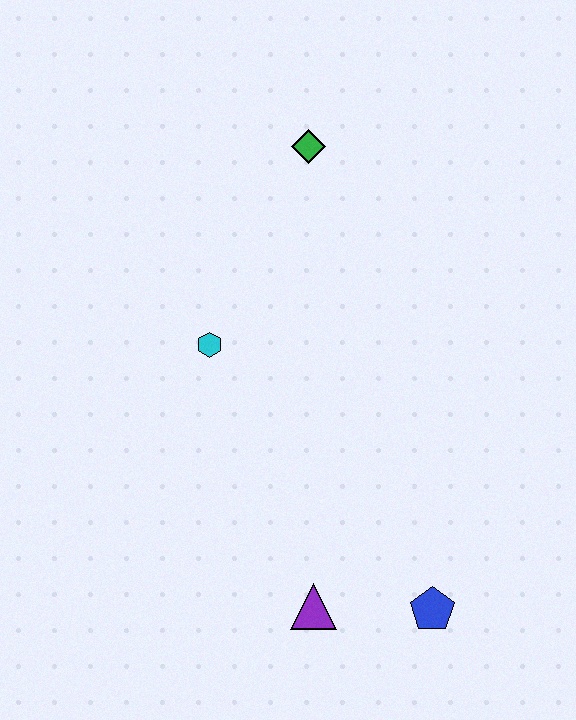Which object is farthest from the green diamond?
The blue pentagon is farthest from the green diamond.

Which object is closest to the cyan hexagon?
The green diamond is closest to the cyan hexagon.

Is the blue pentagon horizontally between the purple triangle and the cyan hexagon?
No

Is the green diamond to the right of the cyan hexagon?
Yes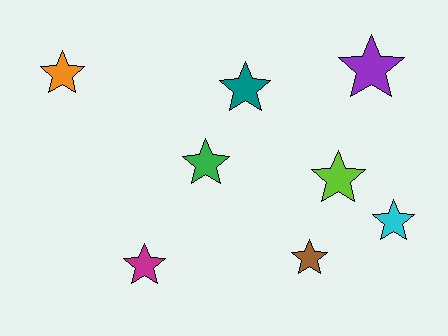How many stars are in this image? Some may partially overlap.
There are 8 stars.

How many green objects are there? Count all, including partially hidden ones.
There is 1 green object.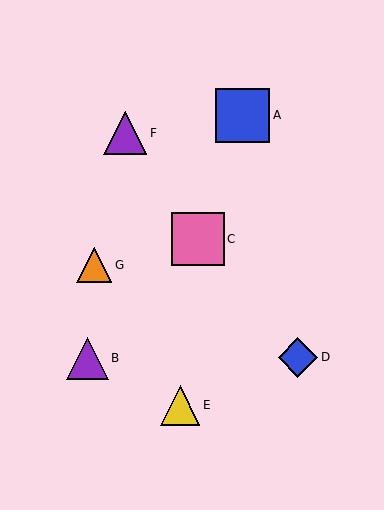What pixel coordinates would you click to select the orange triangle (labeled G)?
Click at (94, 265) to select the orange triangle G.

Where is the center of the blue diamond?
The center of the blue diamond is at (298, 357).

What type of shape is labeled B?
Shape B is a purple triangle.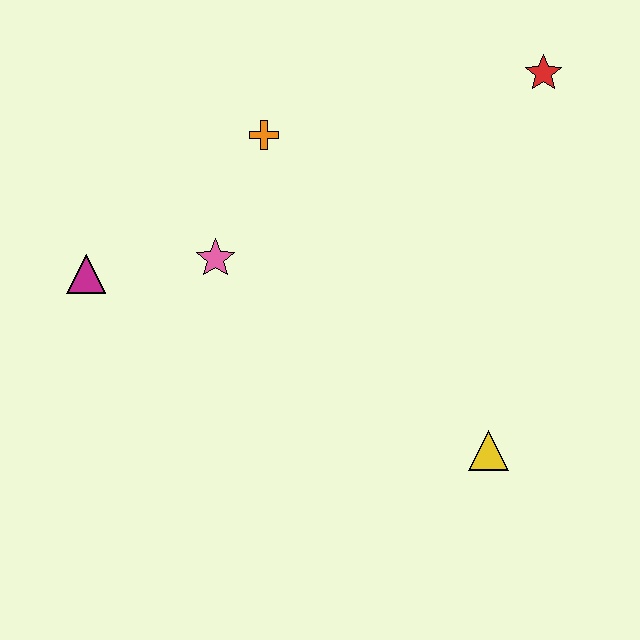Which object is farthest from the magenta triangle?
The red star is farthest from the magenta triangle.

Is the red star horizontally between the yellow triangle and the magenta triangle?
No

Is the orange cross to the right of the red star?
No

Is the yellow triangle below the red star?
Yes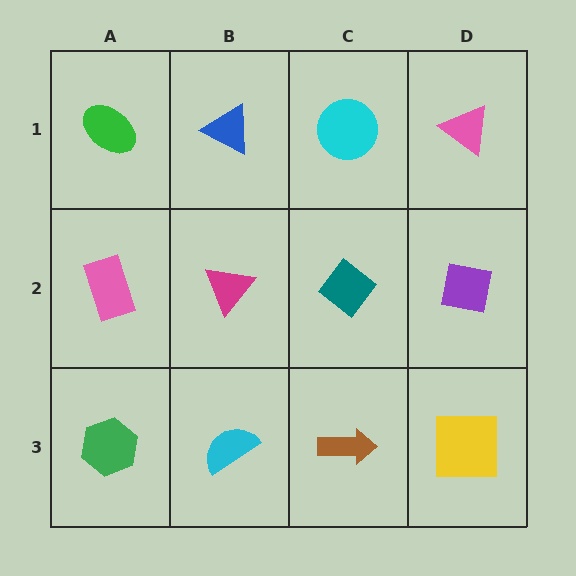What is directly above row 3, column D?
A purple square.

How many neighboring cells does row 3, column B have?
3.